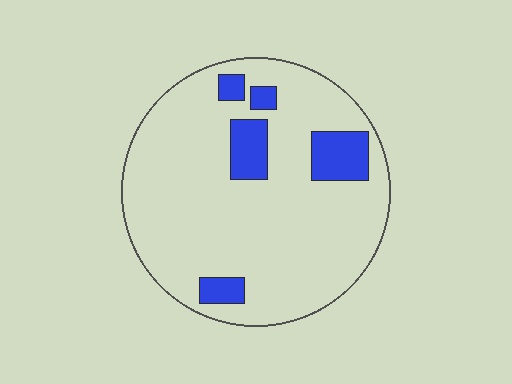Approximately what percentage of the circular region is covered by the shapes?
Approximately 15%.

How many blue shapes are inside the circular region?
5.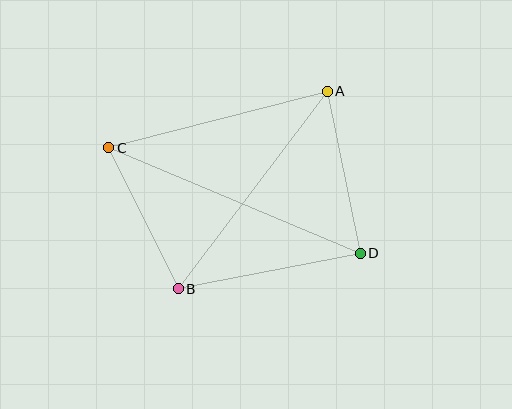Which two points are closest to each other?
Points B and C are closest to each other.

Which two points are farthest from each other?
Points C and D are farthest from each other.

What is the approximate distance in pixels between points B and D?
The distance between B and D is approximately 185 pixels.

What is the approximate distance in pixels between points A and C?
The distance between A and C is approximately 225 pixels.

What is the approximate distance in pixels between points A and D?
The distance between A and D is approximately 165 pixels.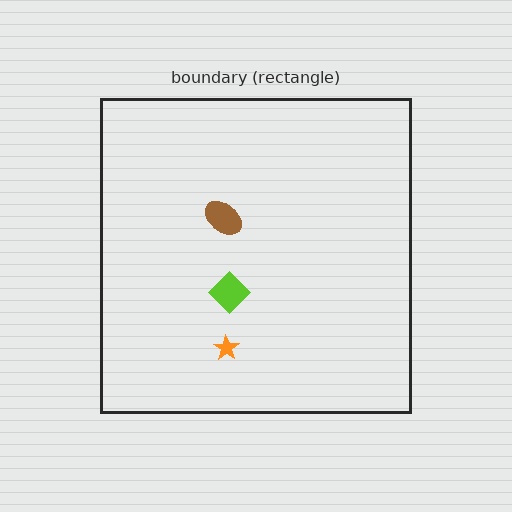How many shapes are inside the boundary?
3 inside, 0 outside.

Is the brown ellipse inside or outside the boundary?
Inside.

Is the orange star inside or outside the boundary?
Inside.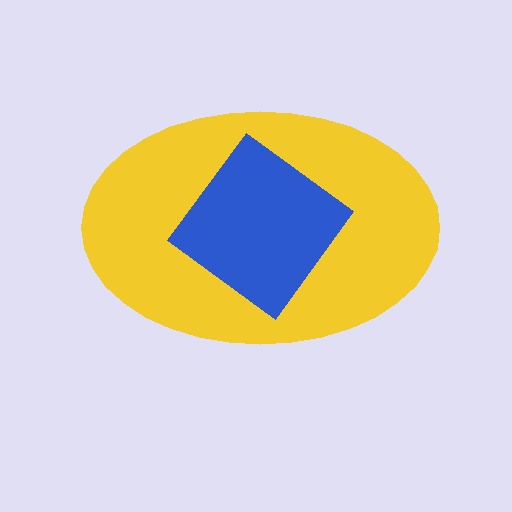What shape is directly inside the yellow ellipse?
The blue diamond.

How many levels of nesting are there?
2.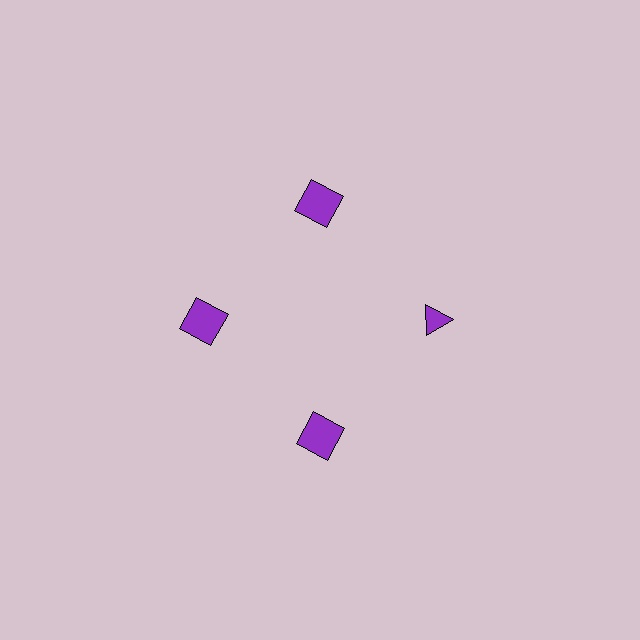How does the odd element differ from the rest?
It has a different shape: triangle instead of square.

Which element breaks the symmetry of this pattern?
The purple triangle at roughly the 3 o'clock position breaks the symmetry. All other shapes are purple squares.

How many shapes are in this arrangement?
There are 4 shapes arranged in a ring pattern.